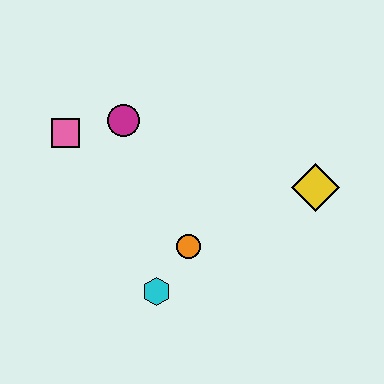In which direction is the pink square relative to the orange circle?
The pink square is to the left of the orange circle.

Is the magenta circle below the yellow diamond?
No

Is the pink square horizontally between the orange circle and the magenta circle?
No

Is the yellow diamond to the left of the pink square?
No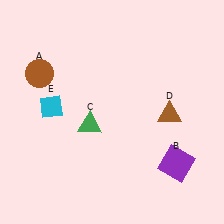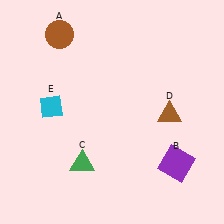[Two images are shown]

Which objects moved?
The objects that moved are: the brown circle (A), the green triangle (C).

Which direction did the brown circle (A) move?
The brown circle (A) moved up.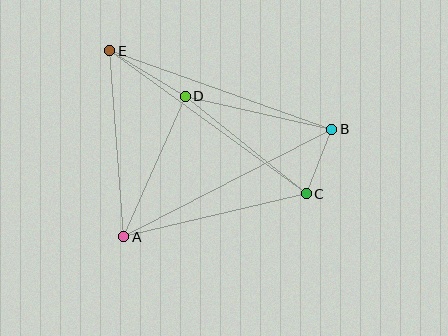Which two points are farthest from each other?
Points C and E are farthest from each other.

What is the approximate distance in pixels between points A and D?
The distance between A and D is approximately 153 pixels.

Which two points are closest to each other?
Points B and C are closest to each other.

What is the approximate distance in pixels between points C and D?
The distance between C and D is approximately 155 pixels.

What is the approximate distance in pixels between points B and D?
The distance between B and D is approximately 150 pixels.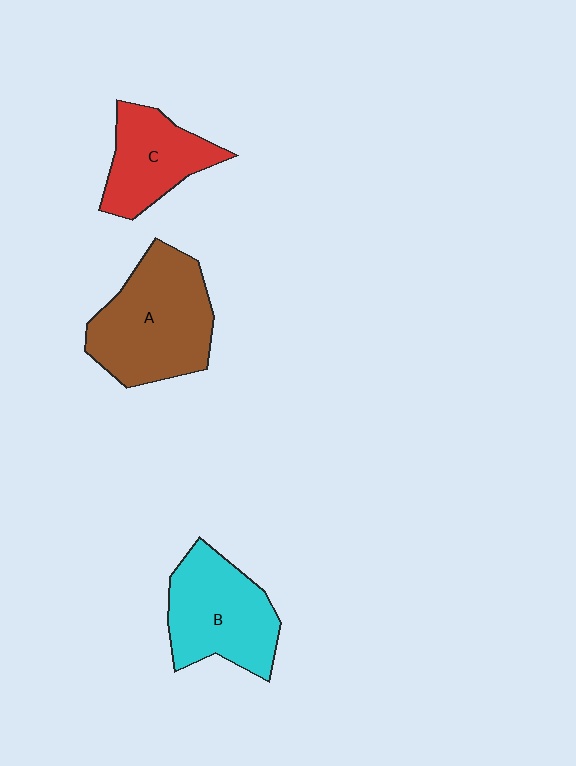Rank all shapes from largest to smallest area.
From largest to smallest: A (brown), B (cyan), C (red).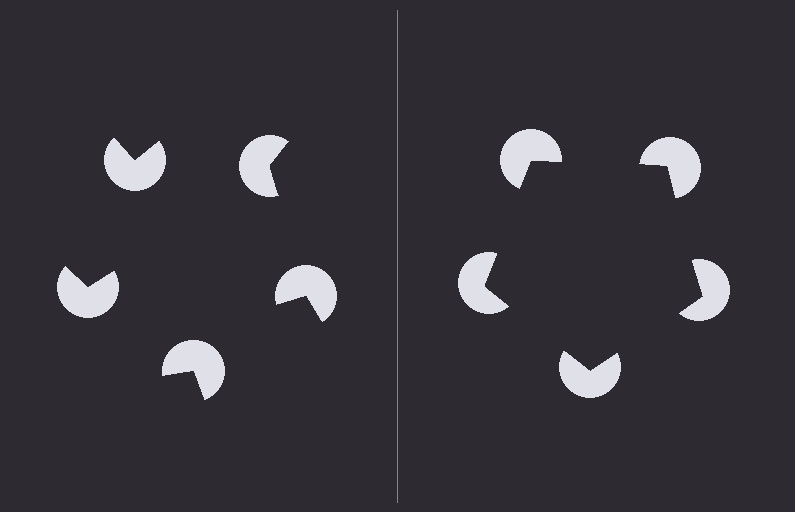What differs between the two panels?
The pac-man discs are positioned identically on both sides; only the wedge orientations differ. On the right they align to a pentagon; on the left they are misaligned.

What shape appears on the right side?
An illusory pentagon.